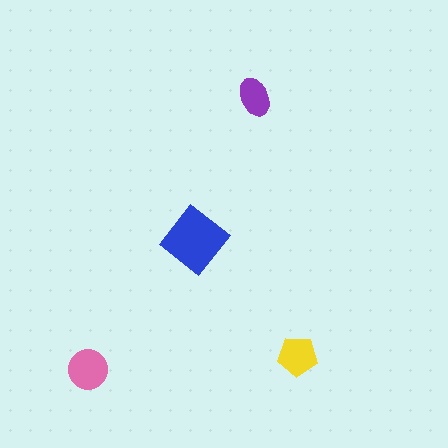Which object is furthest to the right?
The yellow pentagon is rightmost.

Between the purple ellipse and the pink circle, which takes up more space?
The pink circle.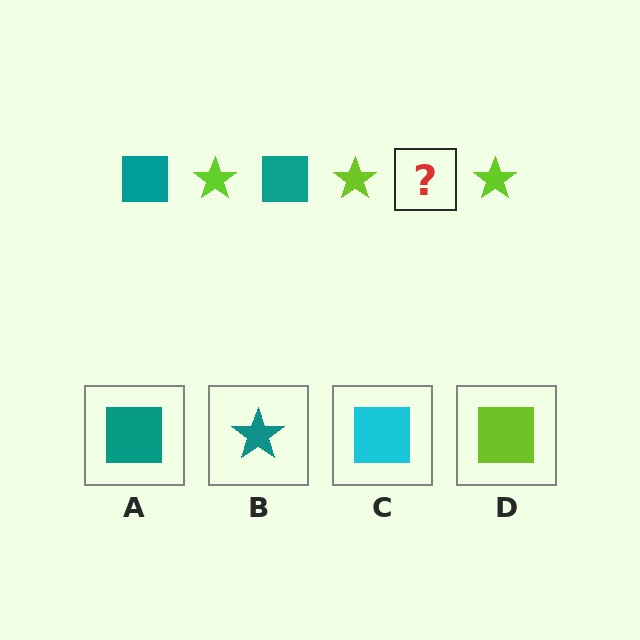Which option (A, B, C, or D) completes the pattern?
A.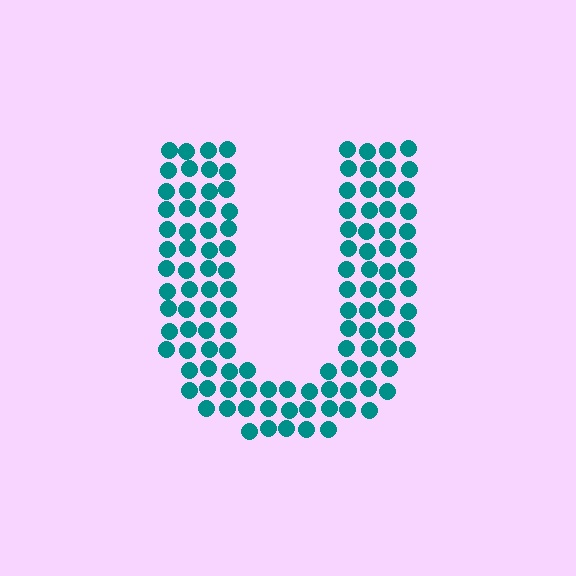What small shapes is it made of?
It is made of small circles.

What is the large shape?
The large shape is the letter U.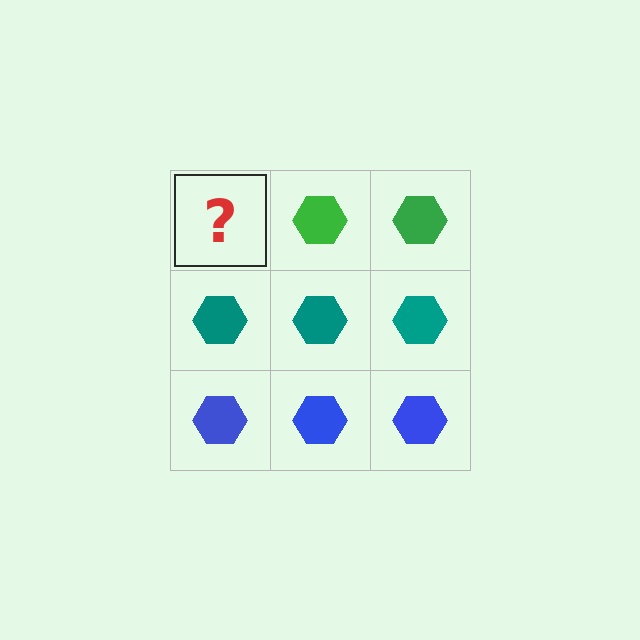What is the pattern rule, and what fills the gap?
The rule is that each row has a consistent color. The gap should be filled with a green hexagon.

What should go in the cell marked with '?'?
The missing cell should contain a green hexagon.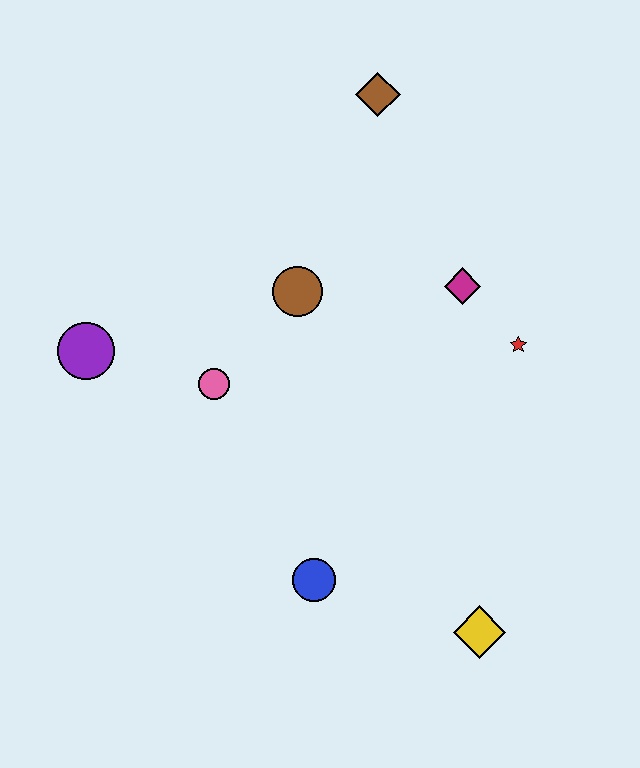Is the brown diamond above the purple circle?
Yes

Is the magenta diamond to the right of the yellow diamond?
No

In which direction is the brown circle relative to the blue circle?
The brown circle is above the blue circle.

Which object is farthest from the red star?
The purple circle is farthest from the red star.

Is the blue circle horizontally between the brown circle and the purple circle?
No